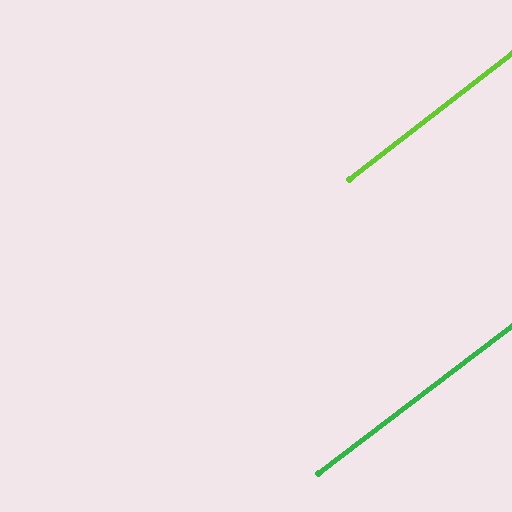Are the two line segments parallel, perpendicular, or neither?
Parallel — their directions differ by only 0.5°.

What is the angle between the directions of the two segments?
Approximately 0 degrees.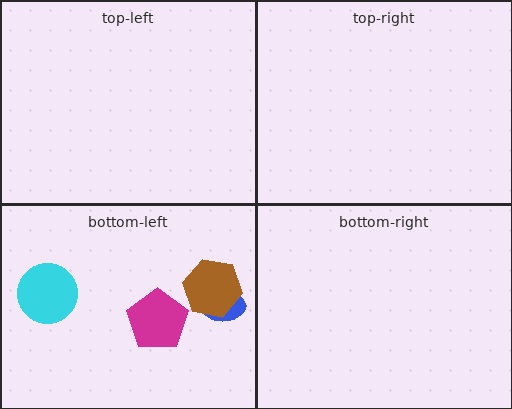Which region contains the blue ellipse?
The bottom-left region.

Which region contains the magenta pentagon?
The bottom-left region.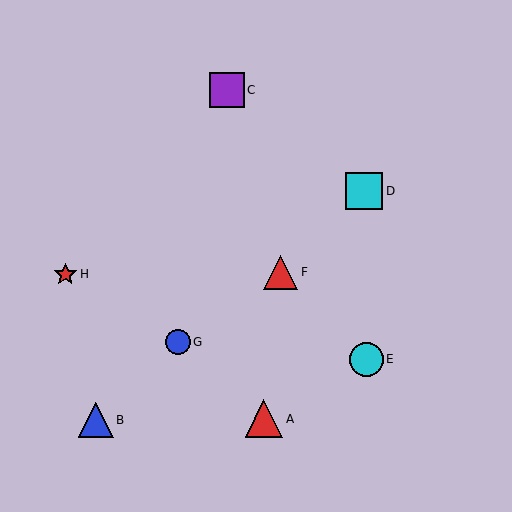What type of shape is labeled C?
Shape C is a purple square.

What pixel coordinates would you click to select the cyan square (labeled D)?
Click at (364, 191) to select the cyan square D.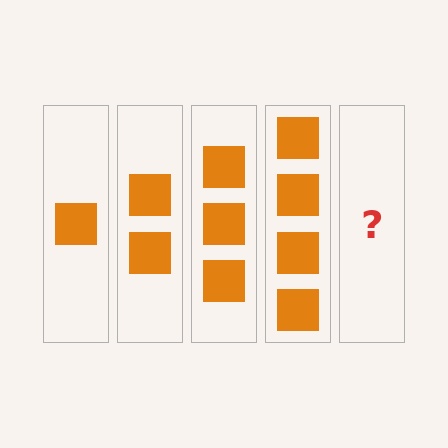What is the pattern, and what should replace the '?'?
The pattern is that each step adds one more square. The '?' should be 5 squares.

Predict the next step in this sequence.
The next step is 5 squares.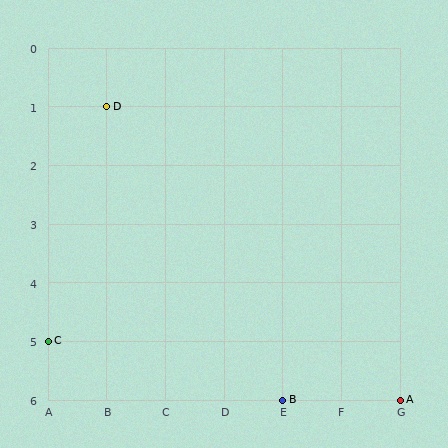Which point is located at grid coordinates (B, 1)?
Point D is at (B, 1).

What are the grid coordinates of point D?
Point D is at grid coordinates (B, 1).